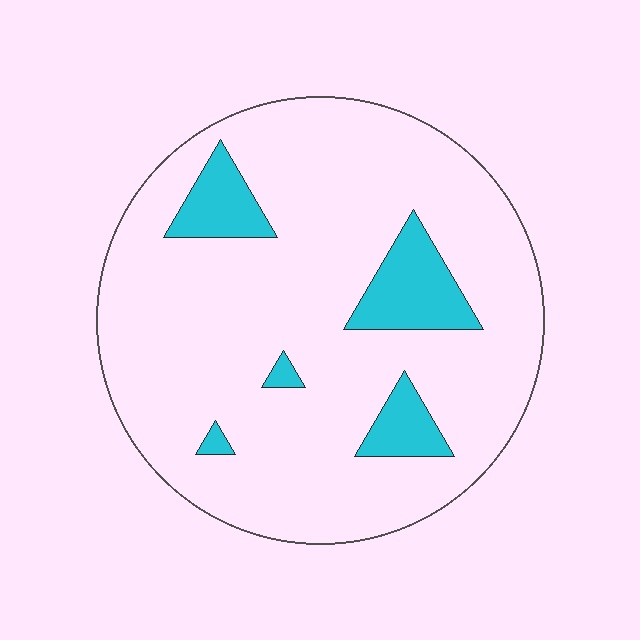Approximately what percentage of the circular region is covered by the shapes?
Approximately 15%.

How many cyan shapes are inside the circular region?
5.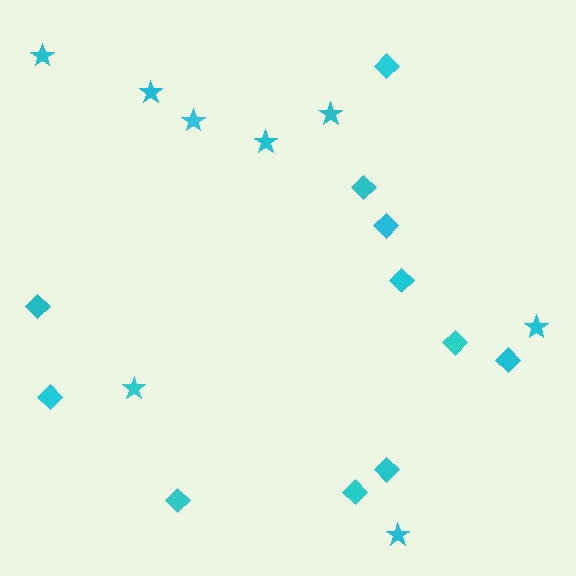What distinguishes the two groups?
There are 2 groups: one group of stars (8) and one group of diamonds (11).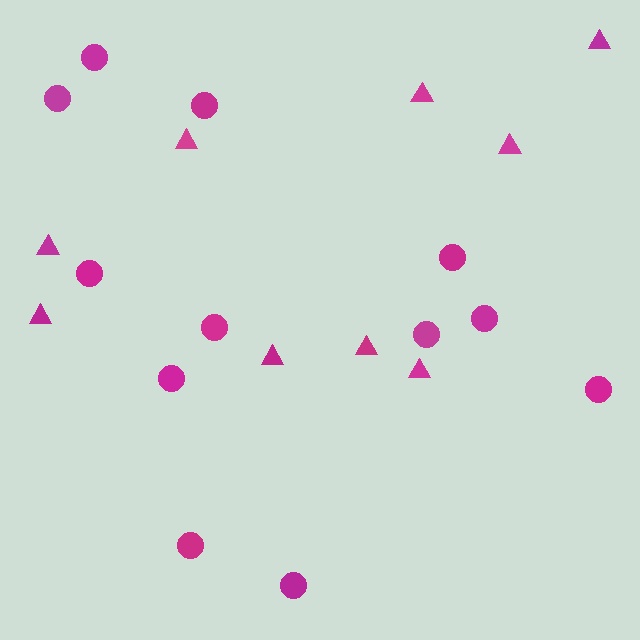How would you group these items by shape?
There are 2 groups: one group of triangles (9) and one group of circles (12).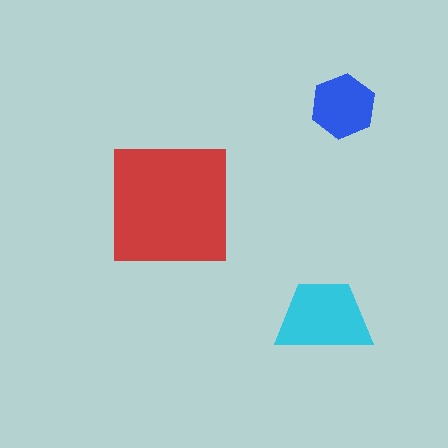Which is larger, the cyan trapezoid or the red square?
The red square.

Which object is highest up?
The blue hexagon is topmost.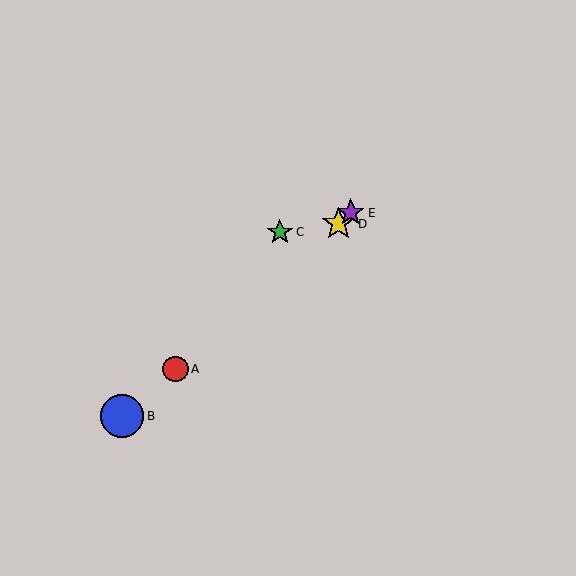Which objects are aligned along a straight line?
Objects A, B, D, E are aligned along a straight line.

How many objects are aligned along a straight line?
4 objects (A, B, D, E) are aligned along a straight line.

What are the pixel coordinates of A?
Object A is at (176, 369).